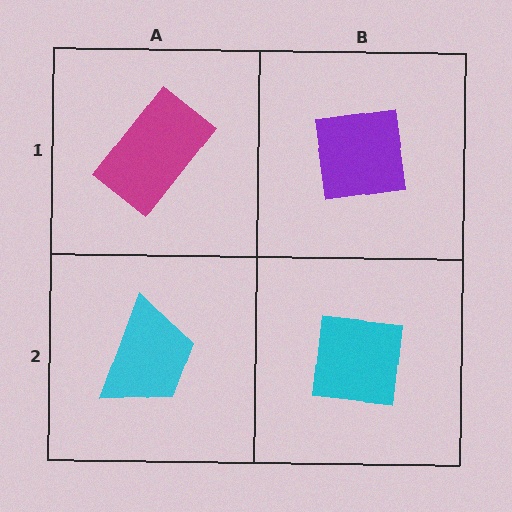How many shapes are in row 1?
2 shapes.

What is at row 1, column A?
A magenta rectangle.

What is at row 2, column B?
A cyan square.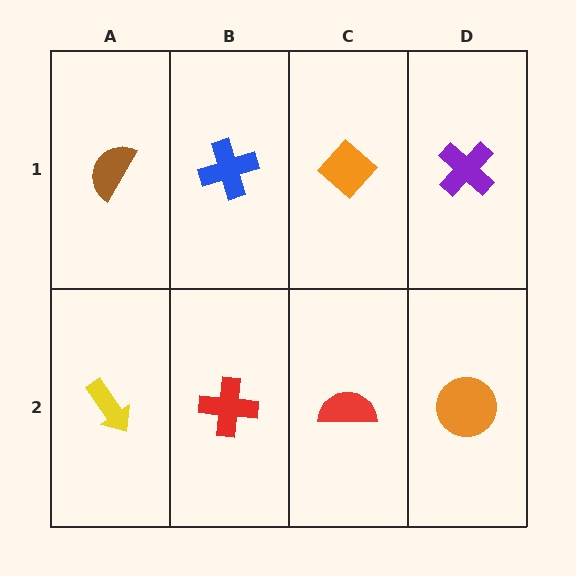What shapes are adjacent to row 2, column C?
An orange diamond (row 1, column C), a red cross (row 2, column B), an orange circle (row 2, column D).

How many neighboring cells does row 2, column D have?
2.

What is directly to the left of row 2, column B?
A yellow arrow.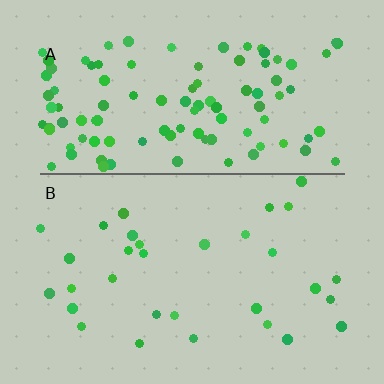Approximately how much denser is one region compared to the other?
Approximately 3.4× — region A over region B.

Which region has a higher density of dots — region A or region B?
A (the top).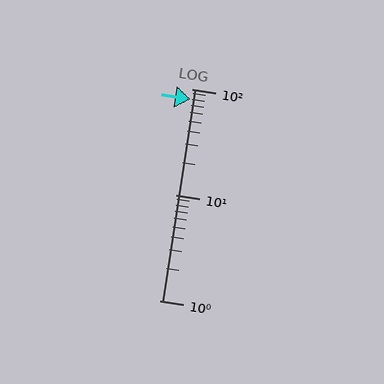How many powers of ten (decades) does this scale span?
The scale spans 2 decades, from 1 to 100.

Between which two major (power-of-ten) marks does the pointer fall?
The pointer is between 10 and 100.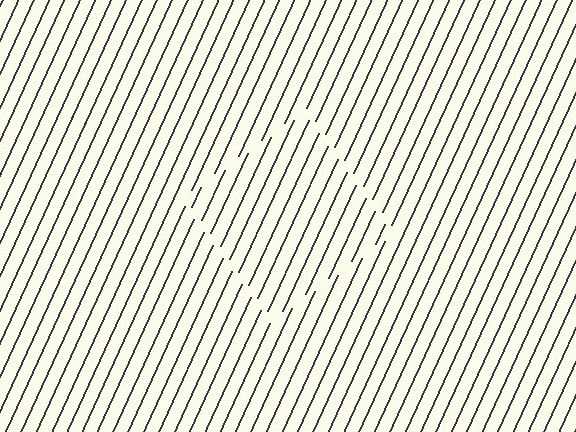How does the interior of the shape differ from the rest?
The interior of the shape contains the same grating, shifted by half a period — the contour is defined by the phase discontinuity where line-ends from the inner and outer gratings abut.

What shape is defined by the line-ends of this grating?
An illusory square. The interior of the shape contains the same grating, shifted by half a period — the contour is defined by the phase discontinuity where line-ends from the inner and outer gratings abut.